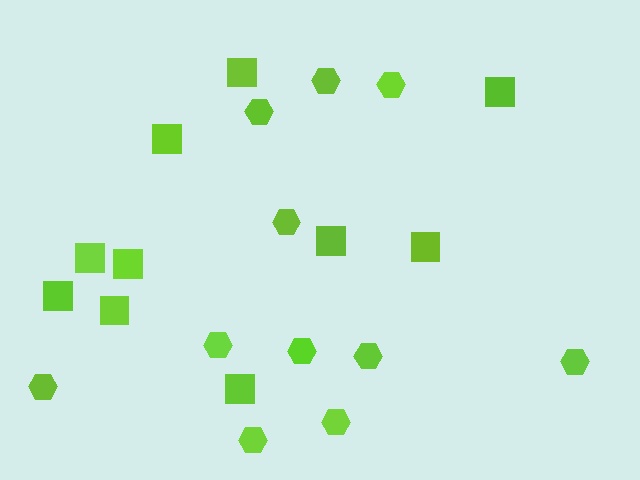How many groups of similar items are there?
There are 2 groups: one group of hexagons (11) and one group of squares (10).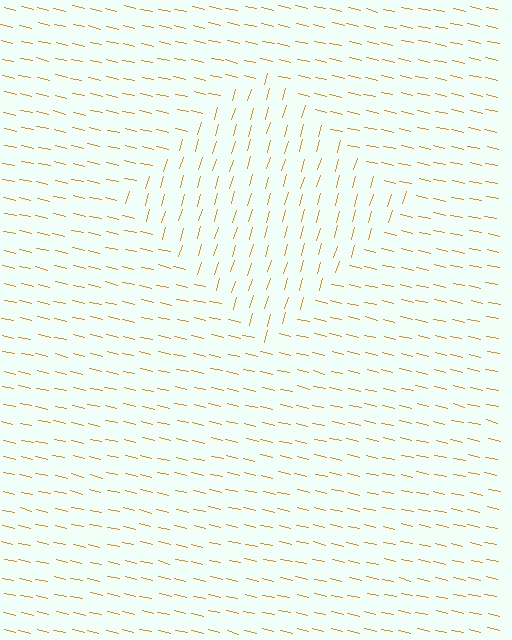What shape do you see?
I see a diamond.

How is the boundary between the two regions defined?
The boundary is defined purely by a change in line orientation (approximately 86 degrees difference). All lines are the same color and thickness.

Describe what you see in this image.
The image is filled with small orange line segments. A diamond region in the image has lines oriented differently from the surrounding lines, creating a visible texture boundary.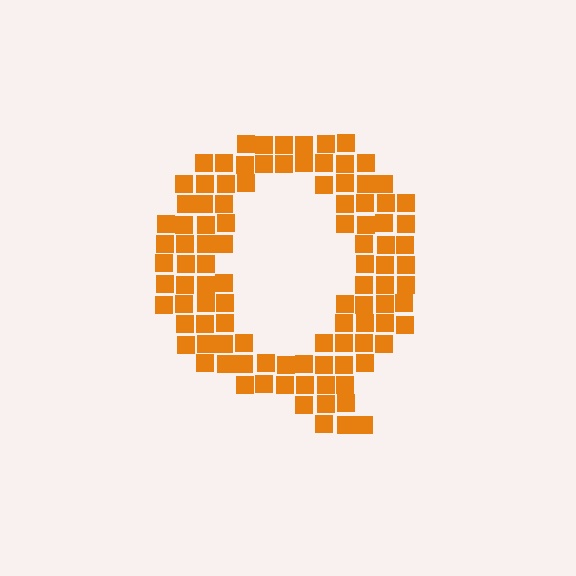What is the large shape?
The large shape is the letter Q.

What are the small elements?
The small elements are squares.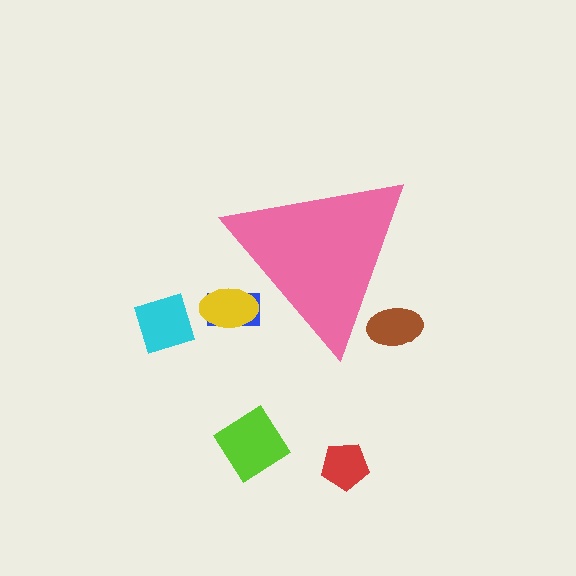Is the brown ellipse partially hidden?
Yes, the brown ellipse is partially hidden behind the pink triangle.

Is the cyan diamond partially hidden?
No, the cyan diamond is fully visible.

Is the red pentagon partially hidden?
No, the red pentagon is fully visible.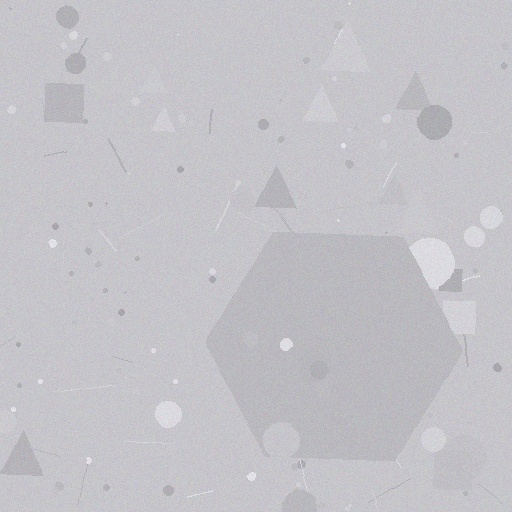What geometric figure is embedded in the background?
A hexagon is embedded in the background.